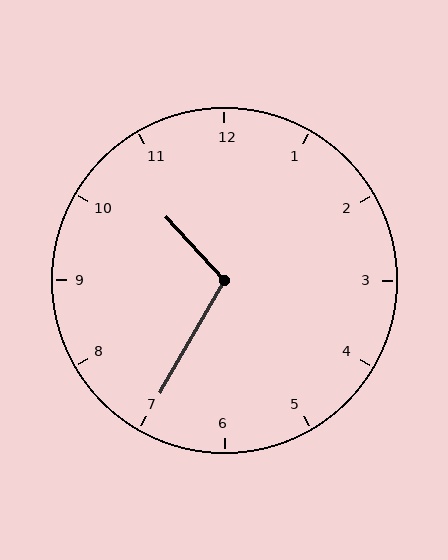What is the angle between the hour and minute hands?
Approximately 108 degrees.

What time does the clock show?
10:35.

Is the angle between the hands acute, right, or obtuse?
It is obtuse.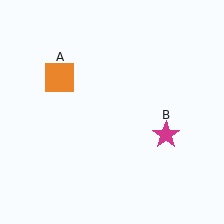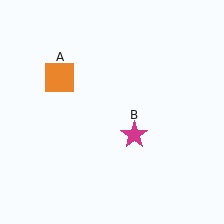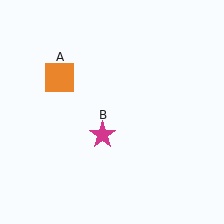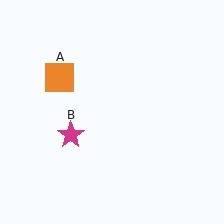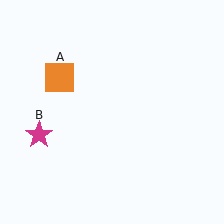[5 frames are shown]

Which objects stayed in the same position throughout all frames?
Orange square (object A) remained stationary.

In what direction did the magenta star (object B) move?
The magenta star (object B) moved left.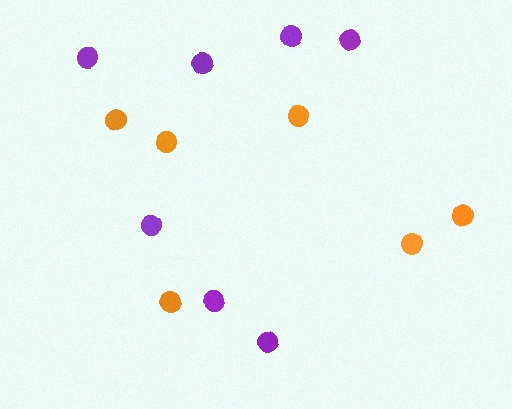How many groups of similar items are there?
There are 2 groups: one group of orange circles (6) and one group of purple circles (7).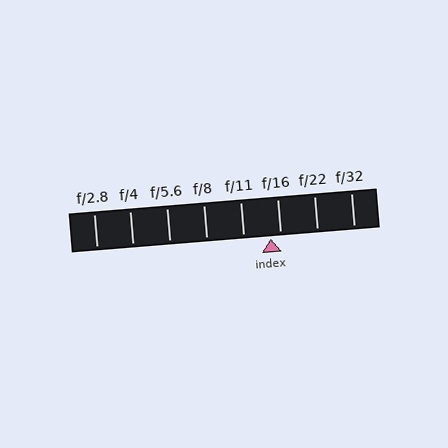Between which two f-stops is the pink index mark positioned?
The index mark is between f/11 and f/16.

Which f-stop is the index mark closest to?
The index mark is closest to f/16.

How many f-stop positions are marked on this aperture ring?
There are 8 f-stop positions marked.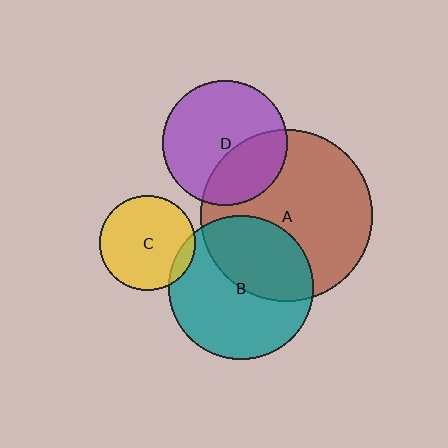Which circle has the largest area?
Circle A (brown).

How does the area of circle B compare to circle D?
Approximately 1.3 times.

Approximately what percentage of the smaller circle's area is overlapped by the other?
Approximately 35%.